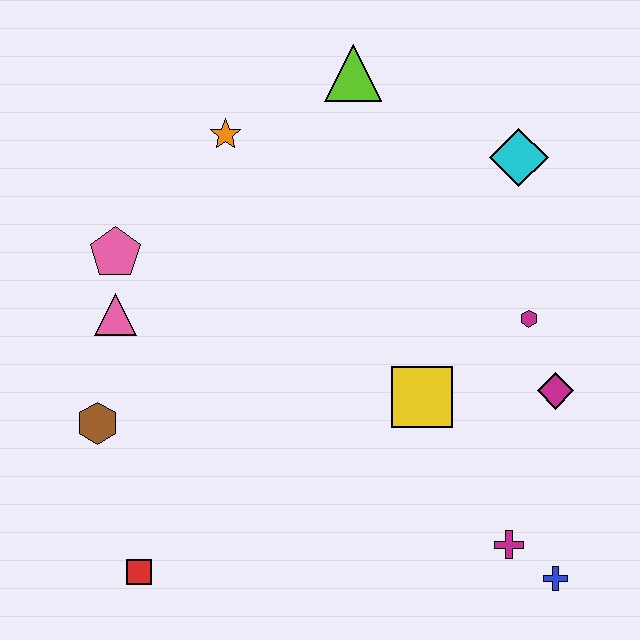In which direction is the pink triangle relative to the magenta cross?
The pink triangle is to the left of the magenta cross.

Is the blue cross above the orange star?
No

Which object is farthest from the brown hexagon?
The cyan diamond is farthest from the brown hexagon.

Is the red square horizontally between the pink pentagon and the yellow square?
Yes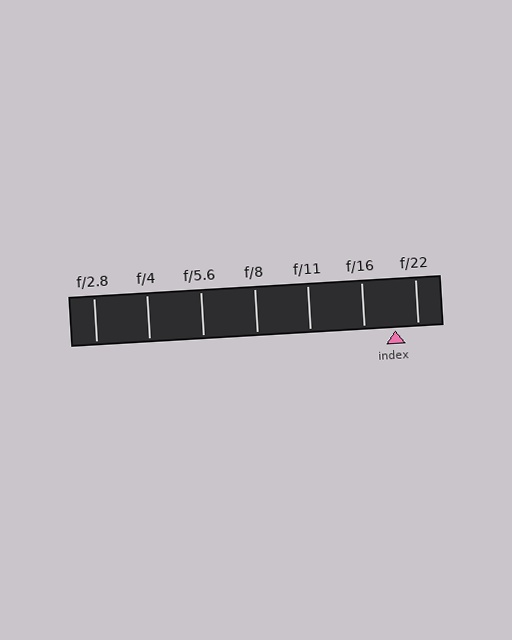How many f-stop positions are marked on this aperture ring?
There are 7 f-stop positions marked.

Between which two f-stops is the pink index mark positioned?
The index mark is between f/16 and f/22.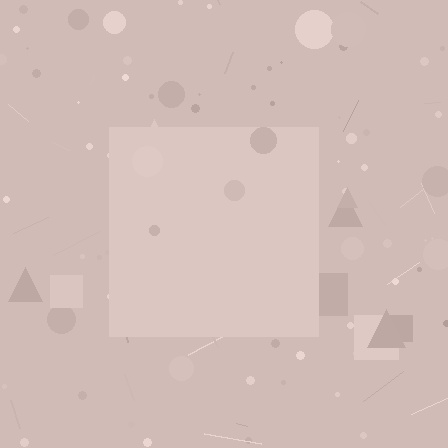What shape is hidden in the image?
A square is hidden in the image.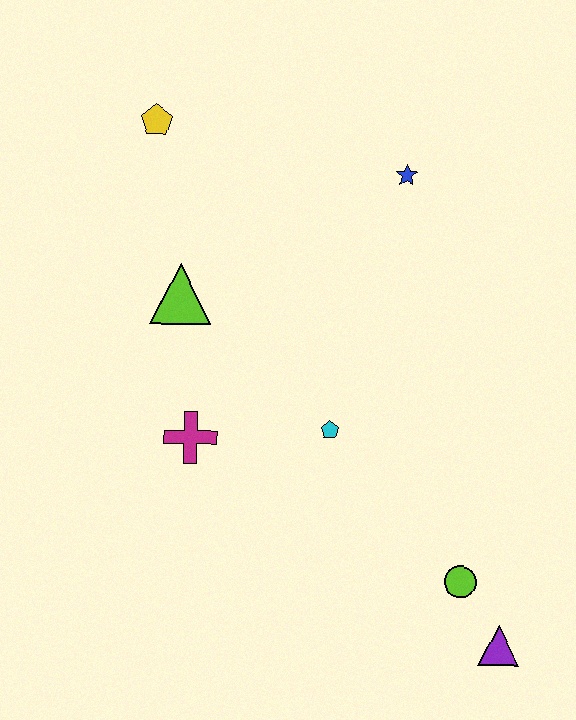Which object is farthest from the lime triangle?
The purple triangle is farthest from the lime triangle.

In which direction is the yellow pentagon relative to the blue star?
The yellow pentagon is to the left of the blue star.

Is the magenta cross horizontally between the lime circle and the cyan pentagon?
No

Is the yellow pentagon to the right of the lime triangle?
No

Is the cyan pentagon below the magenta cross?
No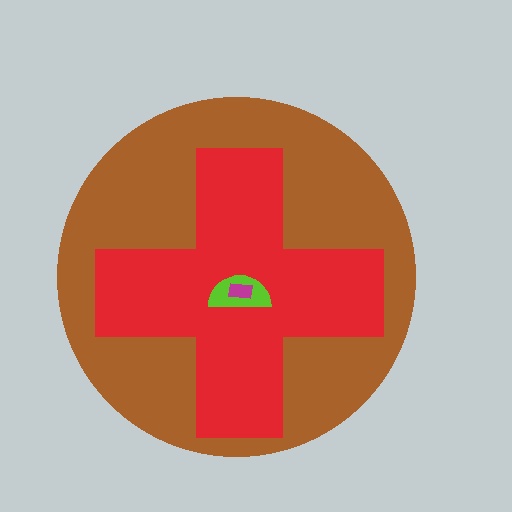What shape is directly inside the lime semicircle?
The magenta rectangle.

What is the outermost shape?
The brown circle.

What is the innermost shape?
The magenta rectangle.